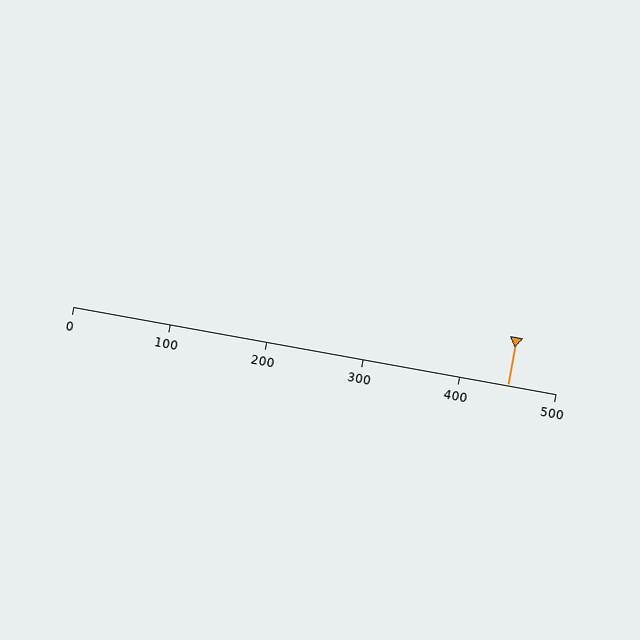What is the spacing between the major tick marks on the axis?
The major ticks are spaced 100 apart.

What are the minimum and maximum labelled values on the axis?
The axis runs from 0 to 500.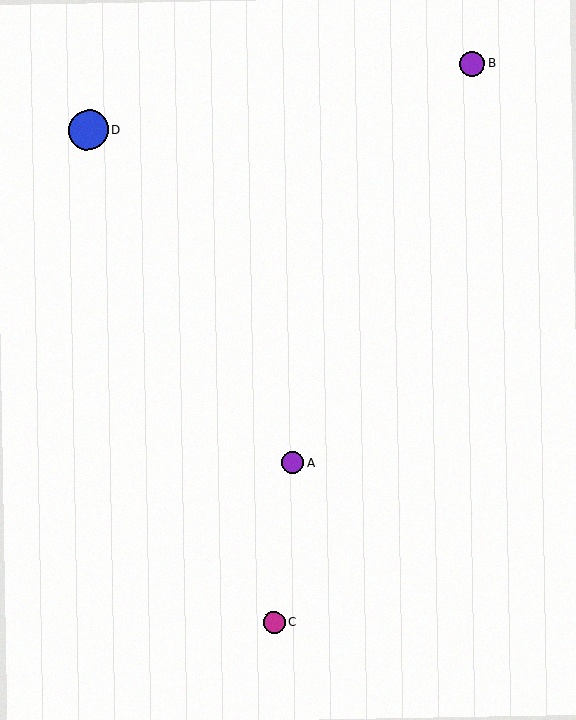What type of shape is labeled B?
Shape B is a purple circle.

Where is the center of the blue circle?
The center of the blue circle is at (88, 130).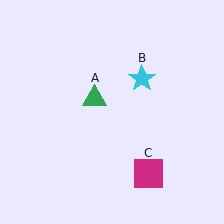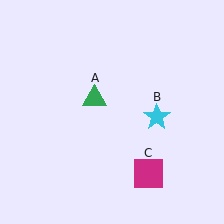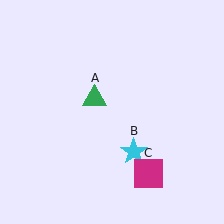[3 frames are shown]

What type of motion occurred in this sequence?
The cyan star (object B) rotated clockwise around the center of the scene.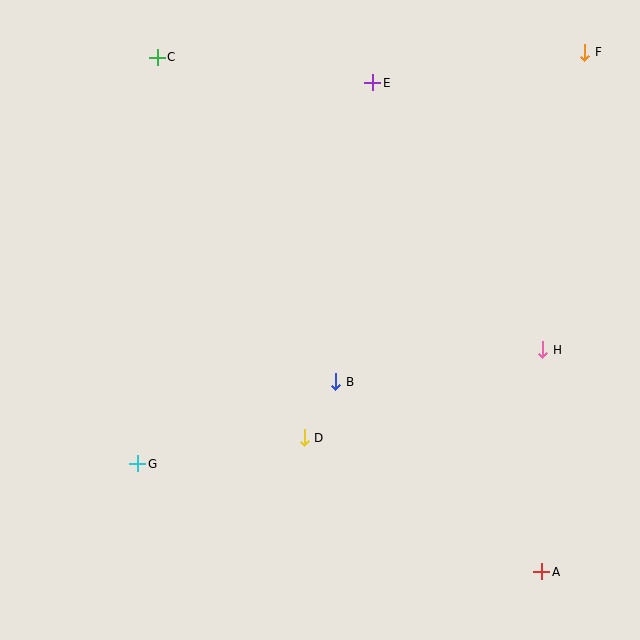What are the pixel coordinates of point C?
Point C is at (157, 57).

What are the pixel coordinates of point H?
Point H is at (543, 350).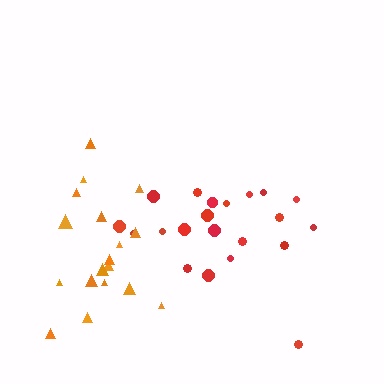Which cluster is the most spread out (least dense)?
Orange.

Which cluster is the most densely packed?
Red.